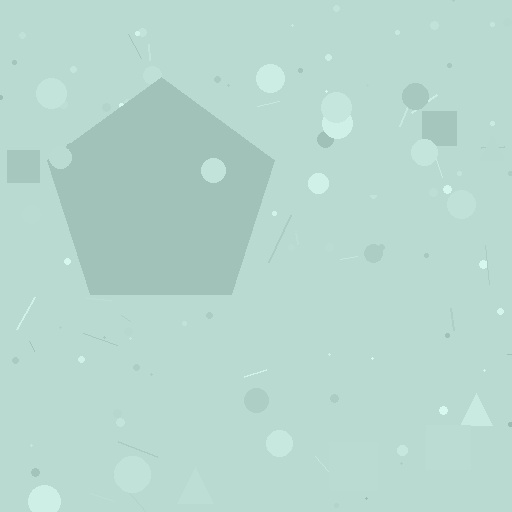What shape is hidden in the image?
A pentagon is hidden in the image.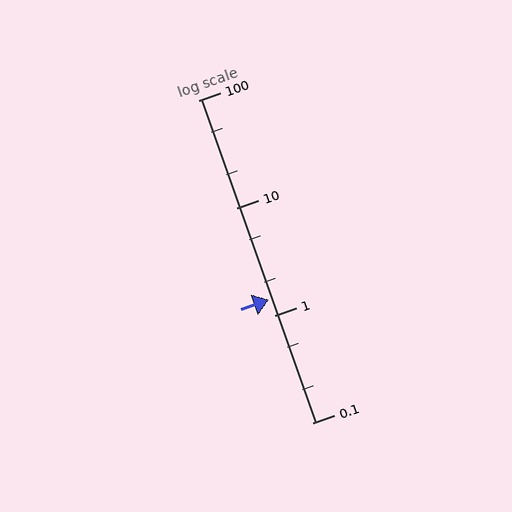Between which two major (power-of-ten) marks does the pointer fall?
The pointer is between 1 and 10.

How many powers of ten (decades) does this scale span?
The scale spans 3 decades, from 0.1 to 100.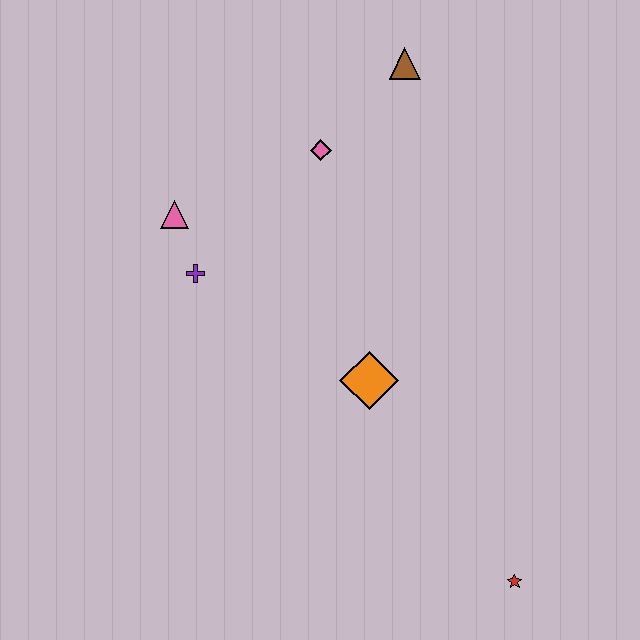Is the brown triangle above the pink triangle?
Yes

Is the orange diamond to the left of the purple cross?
No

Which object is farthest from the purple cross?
The red star is farthest from the purple cross.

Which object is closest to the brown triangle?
The pink diamond is closest to the brown triangle.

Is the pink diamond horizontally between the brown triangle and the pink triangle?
Yes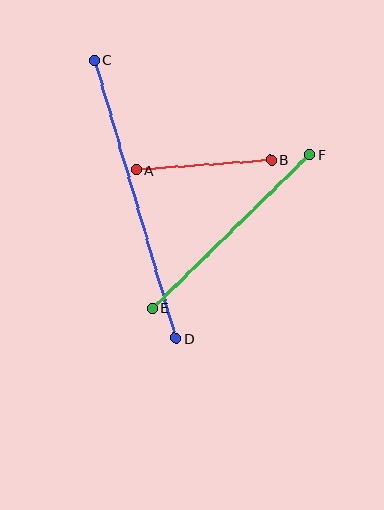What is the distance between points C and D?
The distance is approximately 290 pixels.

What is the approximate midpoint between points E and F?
The midpoint is at approximately (231, 231) pixels.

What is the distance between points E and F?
The distance is approximately 220 pixels.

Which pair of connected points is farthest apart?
Points C and D are farthest apart.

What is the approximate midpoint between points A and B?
The midpoint is at approximately (204, 165) pixels.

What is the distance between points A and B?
The distance is approximately 136 pixels.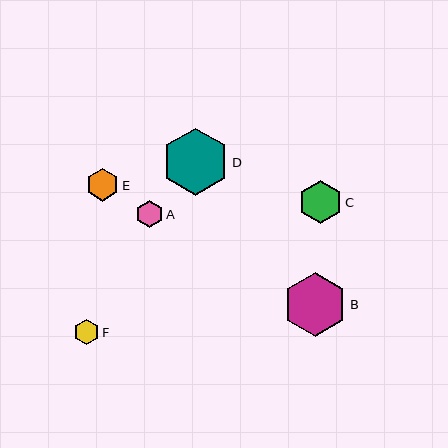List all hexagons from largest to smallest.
From largest to smallest: D, B, C, E, A, F.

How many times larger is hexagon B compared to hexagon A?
Hexagon B is approximately 2.4 times the size of hexagon A.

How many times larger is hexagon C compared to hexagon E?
Hexagon C is approximately 1.3 times the size of hexagon E.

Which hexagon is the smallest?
Hexagon F is the smallest with a size of approximately 25 pixels.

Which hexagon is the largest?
Hexagon D is the largest with a size of approximately 67 pixels.